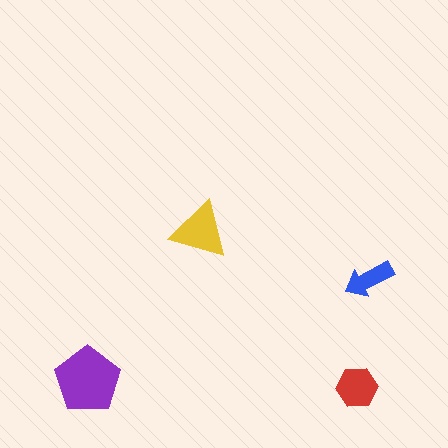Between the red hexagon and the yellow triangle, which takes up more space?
The yellow triangle.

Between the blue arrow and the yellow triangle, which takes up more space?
The yellow triangle.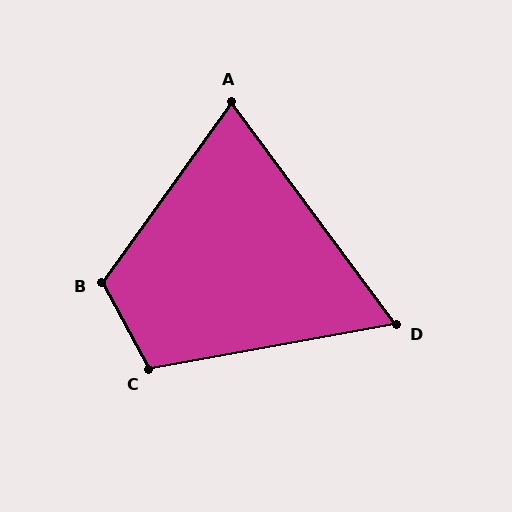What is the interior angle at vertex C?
Approximately 108 degrees (obtuse).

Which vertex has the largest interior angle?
B, at approximately 116 degrees.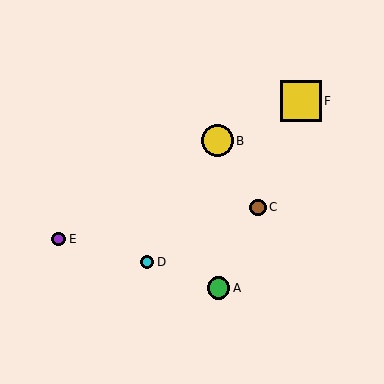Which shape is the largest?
The yellow square (labeled F) is the largest.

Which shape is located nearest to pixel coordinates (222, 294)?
The green circle (labeled A) at (218, 288) is nearest to that location.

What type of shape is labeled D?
Shape D is a cyan circle.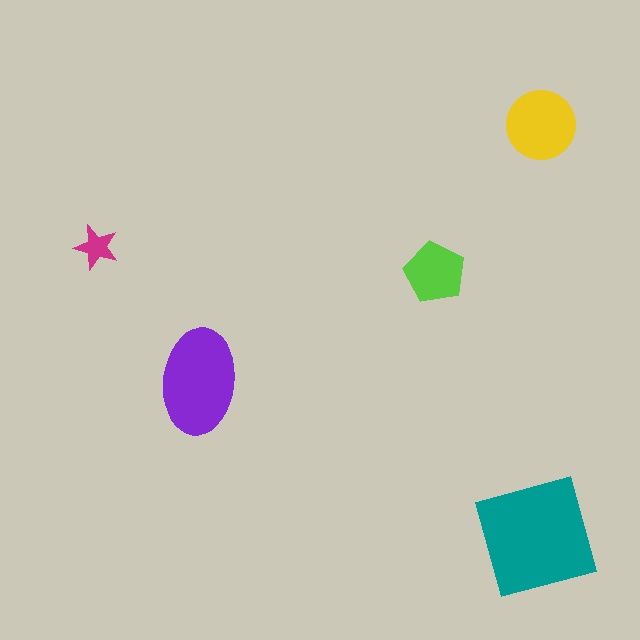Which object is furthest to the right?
The yellow circle is rightmost.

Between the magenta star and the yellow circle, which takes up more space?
The yellow circle.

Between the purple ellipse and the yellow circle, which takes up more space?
The purple ellipse.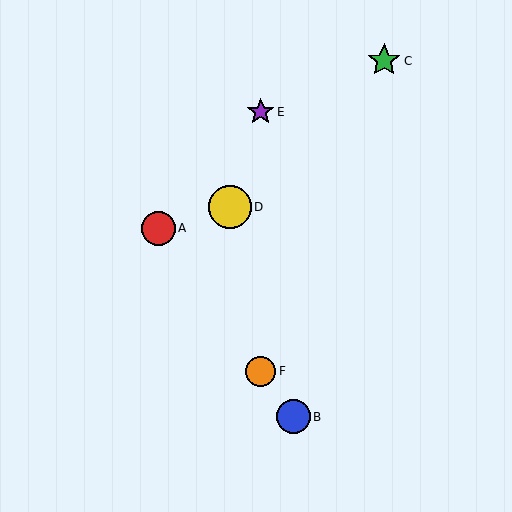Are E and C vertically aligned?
No, E is at x≈261 and C is at x≈384.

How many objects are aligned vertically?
2 objects (E, F) are aligned vertically.